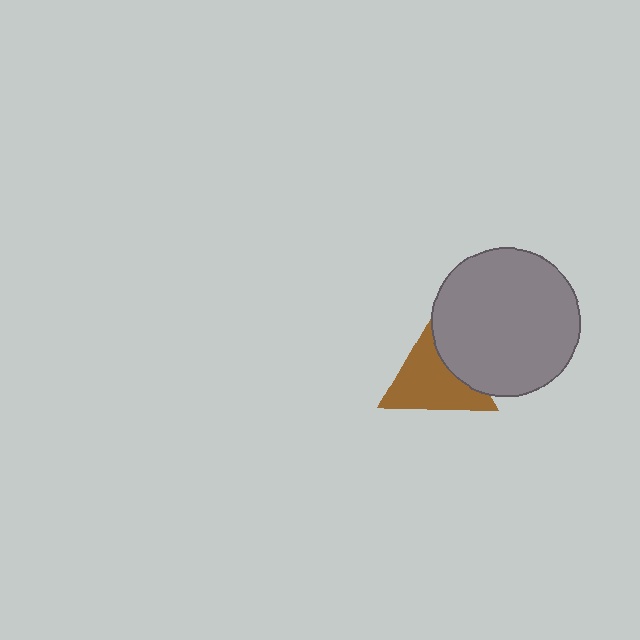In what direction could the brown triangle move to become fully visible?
The brown triangle could move left. That would shift it out from behind the gray circle entirely.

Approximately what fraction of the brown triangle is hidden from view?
Roughly 30% of the brown triangle is hidden behind the gray circle.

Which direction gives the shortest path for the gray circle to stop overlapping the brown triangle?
Moving right gives the shortest separation.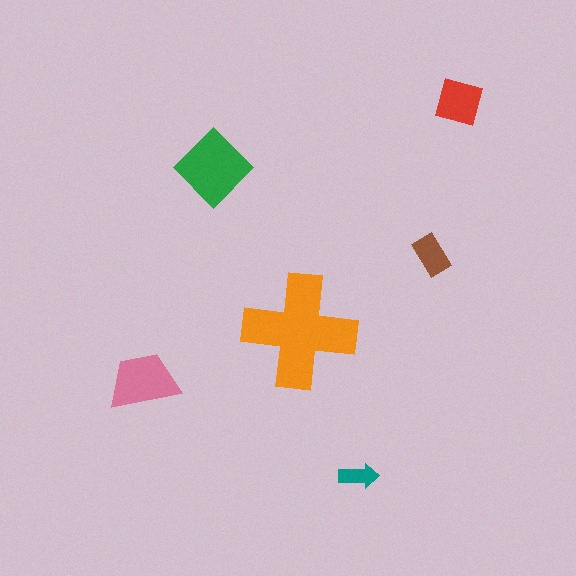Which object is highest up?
The red square is topmost.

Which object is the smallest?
The teal arrow.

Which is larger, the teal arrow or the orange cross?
The orange cross.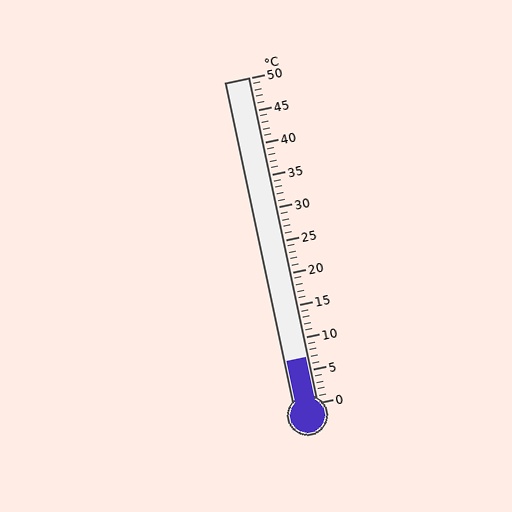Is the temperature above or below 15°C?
The temperature is below 15°C.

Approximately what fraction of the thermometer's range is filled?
The thermometer is filled to approximately 15% of its range.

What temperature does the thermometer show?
The thermometer shows approximately 7°C.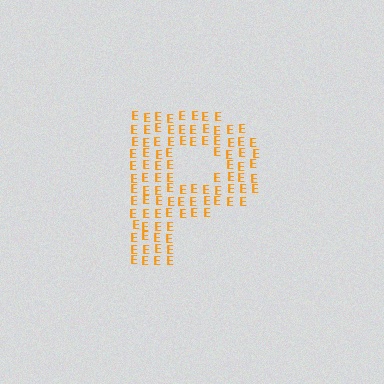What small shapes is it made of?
It is made of small letter E's.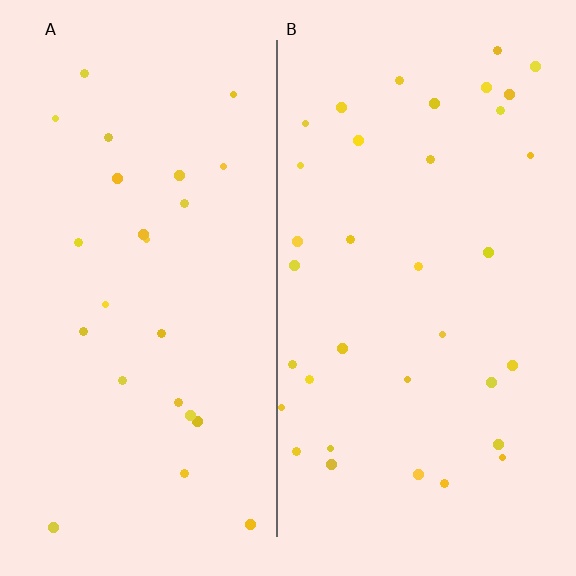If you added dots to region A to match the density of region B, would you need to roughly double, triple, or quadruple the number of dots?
Approximately double.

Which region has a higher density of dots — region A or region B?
B (the right).